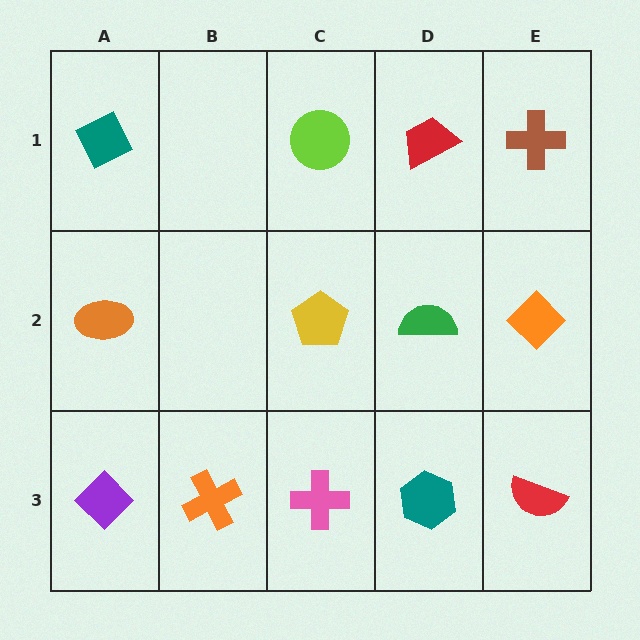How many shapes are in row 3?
5 shapes.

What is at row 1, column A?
A teal diamond.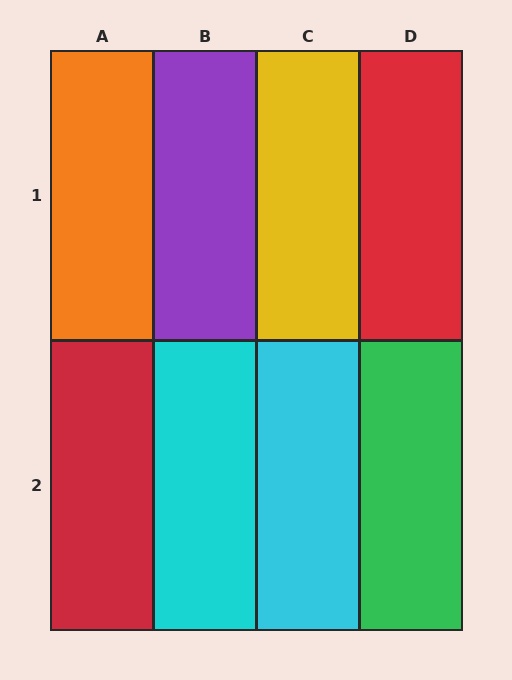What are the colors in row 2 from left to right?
Red, cyan, cyan, green.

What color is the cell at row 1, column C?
Yellow.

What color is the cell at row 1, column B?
Purple.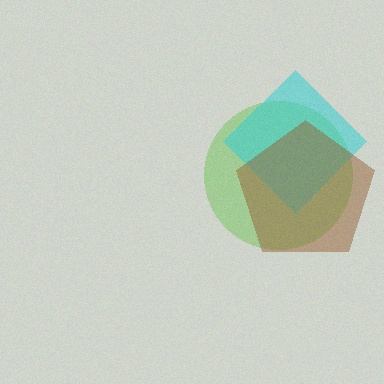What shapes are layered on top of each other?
The layered shapes are: a lime circle, a cyan diamond, a brown pentagon.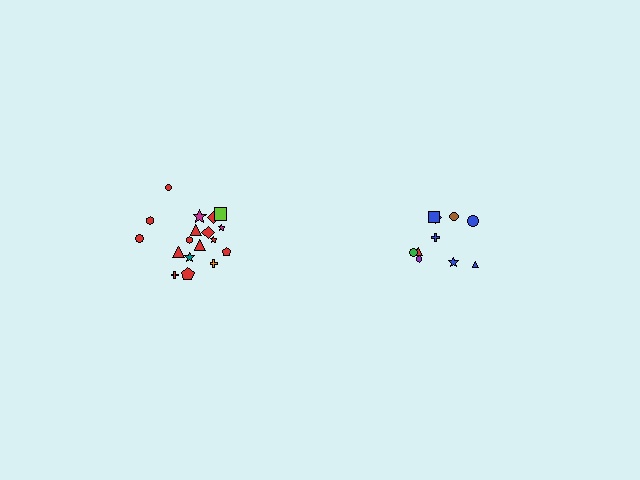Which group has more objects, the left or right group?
The left group.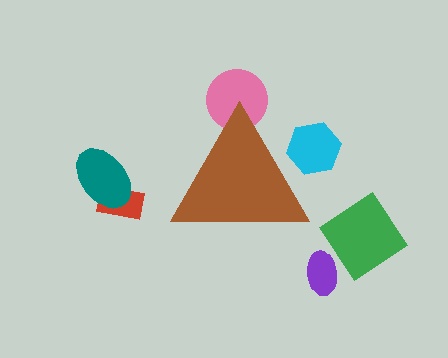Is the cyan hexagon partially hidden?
Yes, the cyan hexagon is partially hidden behind the brown triangle.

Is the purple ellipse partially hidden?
No, the purple ellipse is fully visible.